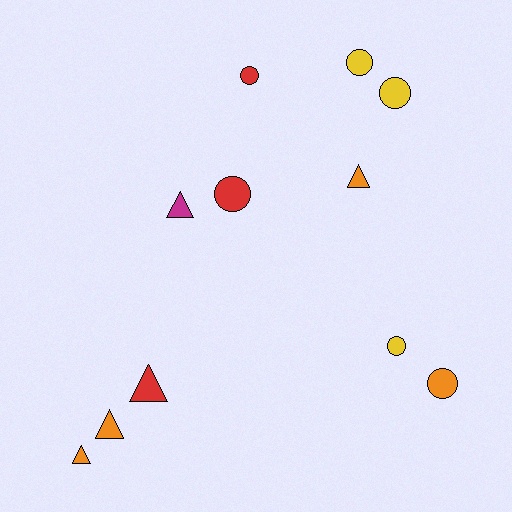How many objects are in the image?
There are 11 objects.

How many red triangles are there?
There is 1 red triangle.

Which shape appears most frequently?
Circle, with 6 objects.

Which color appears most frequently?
Orange, with 4 objects.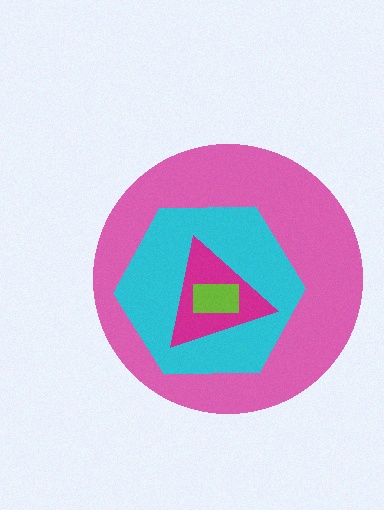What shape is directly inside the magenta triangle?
The lime rectangle.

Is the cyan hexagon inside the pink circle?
Yes.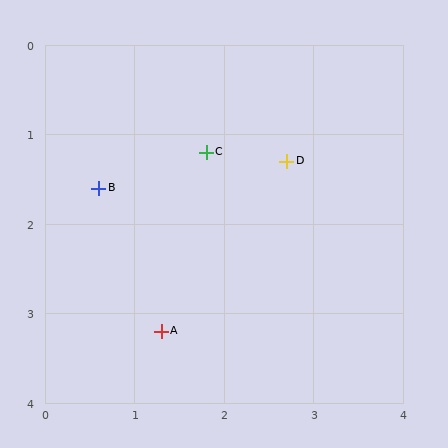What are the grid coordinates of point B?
Point B is at approximately (0.6, 1.6).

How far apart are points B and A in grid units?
Points B and A are about 1.7 grid units apart.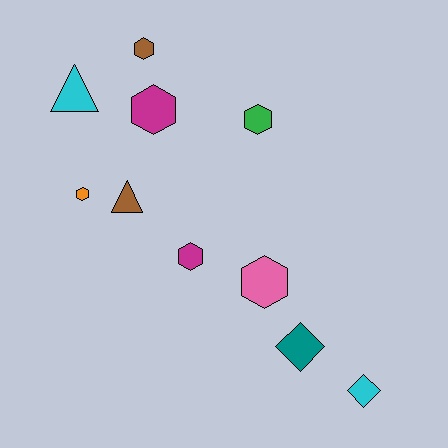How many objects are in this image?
There are 10 objects.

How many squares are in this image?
There are no squares.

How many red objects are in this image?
There are no red objects.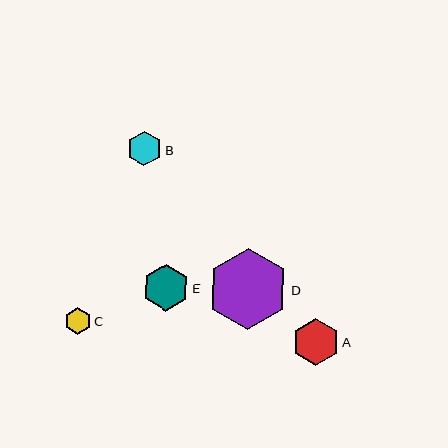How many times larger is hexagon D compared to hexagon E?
Hexagon D is approximately 1.7 times the size of hexagon E.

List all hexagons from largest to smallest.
From largest to smallest: D, A, E, B, C.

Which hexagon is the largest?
Hexagon D is the largest with a size of approximately 80 pixels.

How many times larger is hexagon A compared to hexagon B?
Hexagon A is approximately 1.4 times the size of hexagon B.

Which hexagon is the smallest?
Hexagon C is the smallest with a size of approximately 27 pixels.